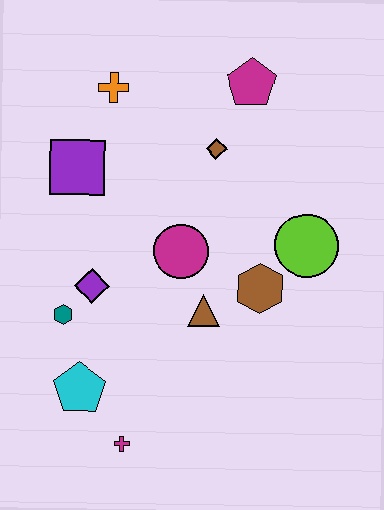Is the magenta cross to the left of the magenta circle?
Yes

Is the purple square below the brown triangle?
No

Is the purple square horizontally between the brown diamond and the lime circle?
No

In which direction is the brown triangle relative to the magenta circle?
The brown triangle is below the magenta circle.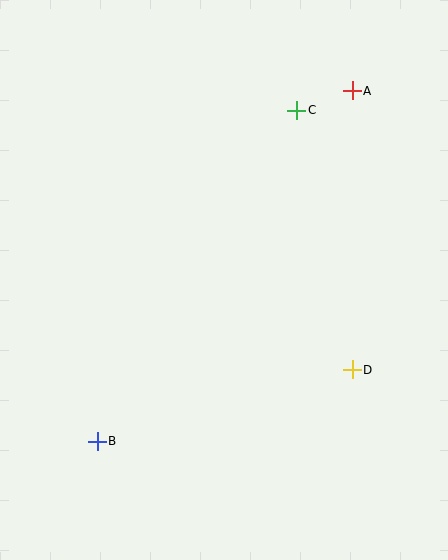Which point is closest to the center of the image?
Point D at (352, 370) is closest to the center.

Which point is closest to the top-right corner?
Point A is closest to the top-right corner.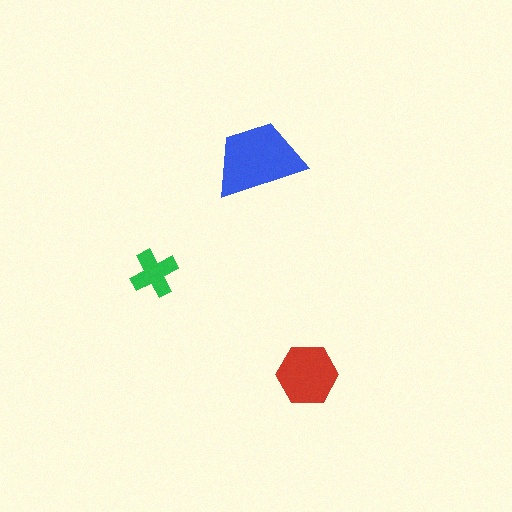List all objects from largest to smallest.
The blue trapezoid, the red hexagon, the green cross.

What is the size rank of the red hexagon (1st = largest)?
2nd.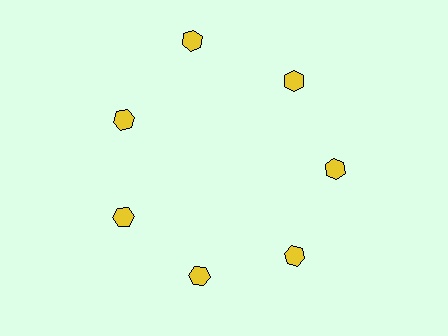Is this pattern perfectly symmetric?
No. The 7 yellow hexagons are arranged in a ring, but one element near the 12 o'clock position is pushed outward from the center, breaking the 7-fold rotational symmetry.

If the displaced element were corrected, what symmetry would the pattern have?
It would have 7-fold rotational symmetry — the pattern would map onto itself every 51 degrees.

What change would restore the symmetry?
The symmetry would be restored by moving it inward, back onto the ring so that all 7 hexagons sit at equal angles and equal distance from the center.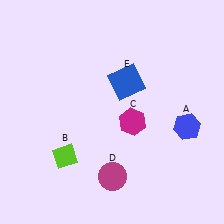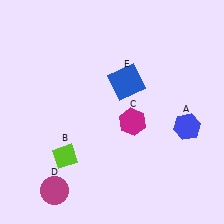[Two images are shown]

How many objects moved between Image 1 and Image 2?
1 object moved between the two images.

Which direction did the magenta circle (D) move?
The magenta circle (D) moved left.